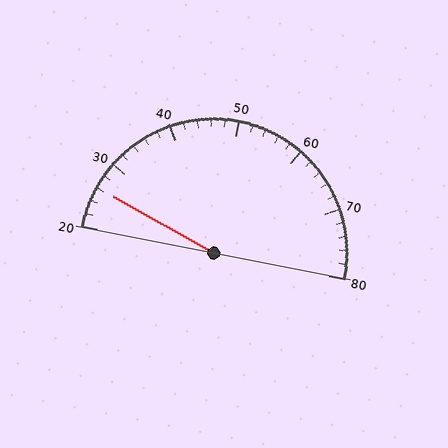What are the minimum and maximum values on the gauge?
The gauge ranges from 20 to 80.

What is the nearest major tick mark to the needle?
The nearest major tick mark is 30.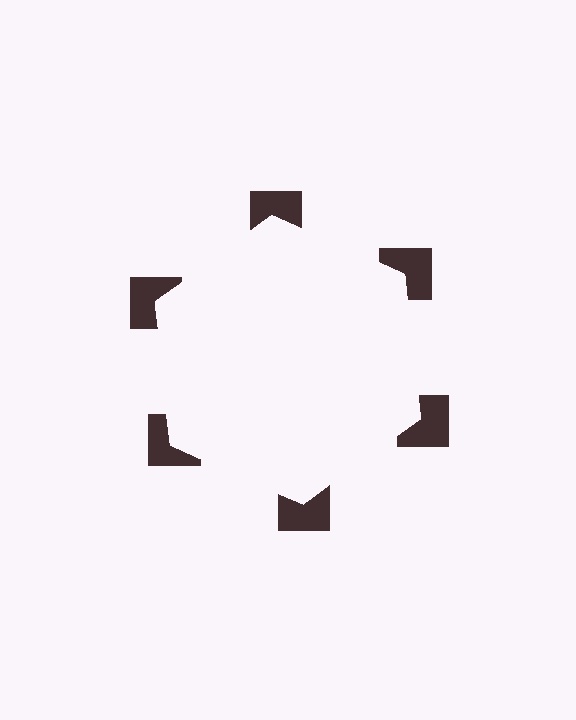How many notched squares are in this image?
There are 6 — one at each vertex of the illusory hexagon.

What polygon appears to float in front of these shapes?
An illusory hexagon — its edges are inferred from the aligned wedge cuts in the notched squares, not physically drawn.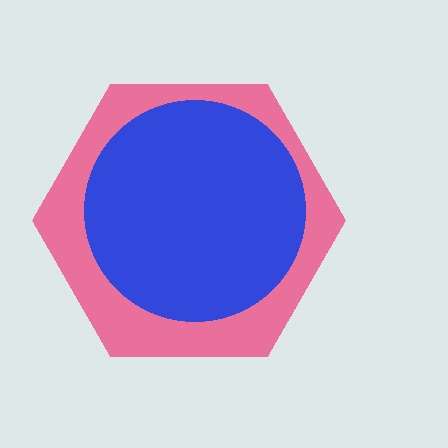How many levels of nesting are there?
2.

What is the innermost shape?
The blue circle.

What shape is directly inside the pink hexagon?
The blue circle.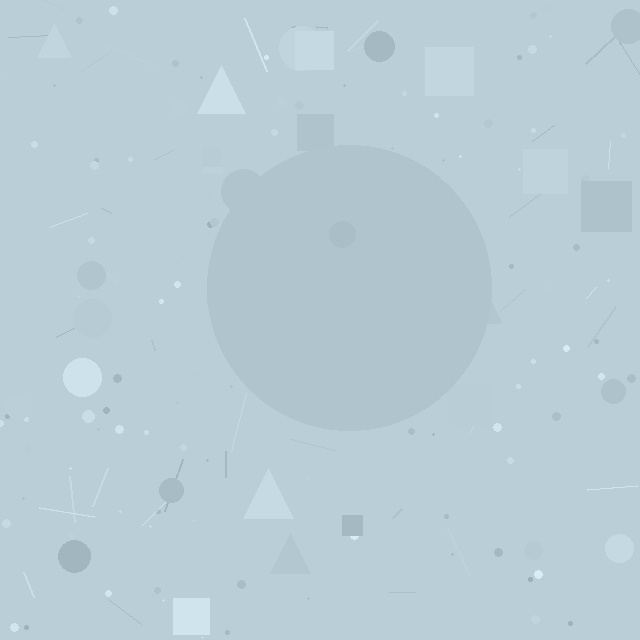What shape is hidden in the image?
A circle is hidden in the image.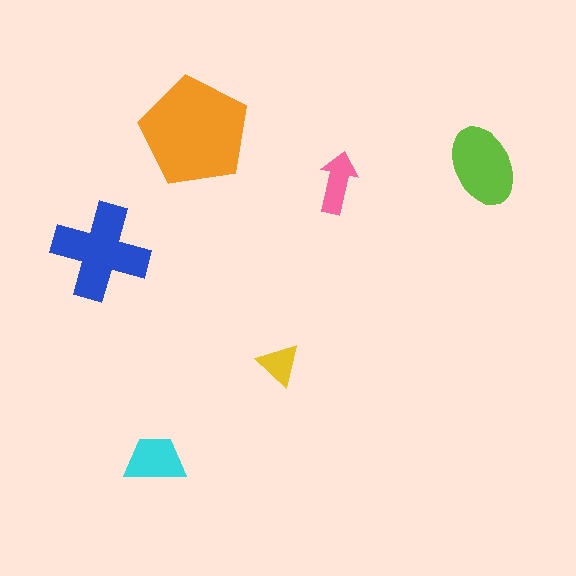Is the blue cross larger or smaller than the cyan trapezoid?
Larger.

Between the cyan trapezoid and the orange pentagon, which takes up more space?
The orange pentagon.